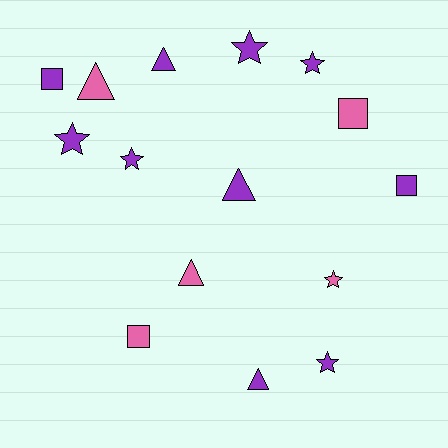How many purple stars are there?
There are 5 purple stars.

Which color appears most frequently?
Purple, with 10 objects.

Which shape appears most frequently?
Star, with 6 objects.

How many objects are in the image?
There are 15 objects.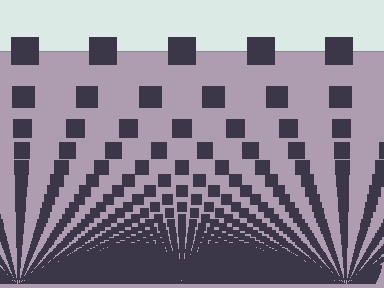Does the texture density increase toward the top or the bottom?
Density increases toward the bottom.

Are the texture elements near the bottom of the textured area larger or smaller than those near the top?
Smaller. The gradient is inverted — elements near the bottom are smaller and denser.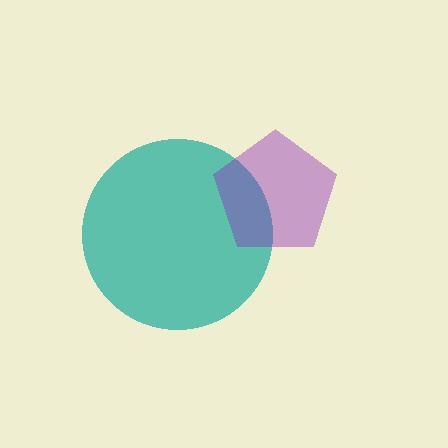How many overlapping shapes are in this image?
There are 2 overlapping shapes in the image.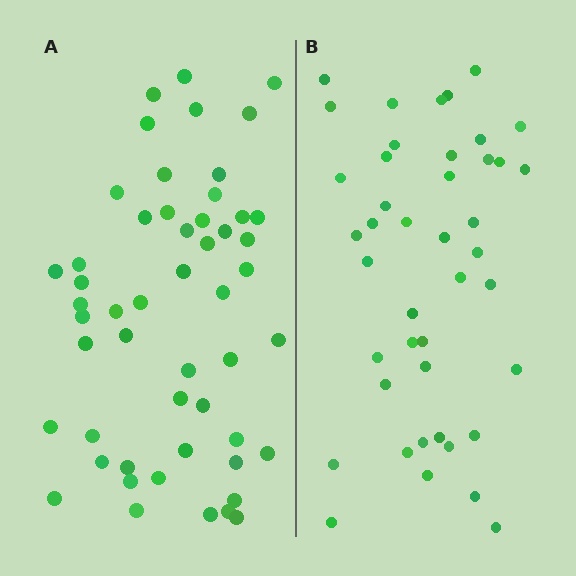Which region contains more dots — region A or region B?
Region A (the left region) has more dots.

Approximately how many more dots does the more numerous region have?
Region A has roughly 8 or so more dots than region B.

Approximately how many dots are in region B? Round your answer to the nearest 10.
About 40 dots. (The exact count is 43, which rounds to 40.)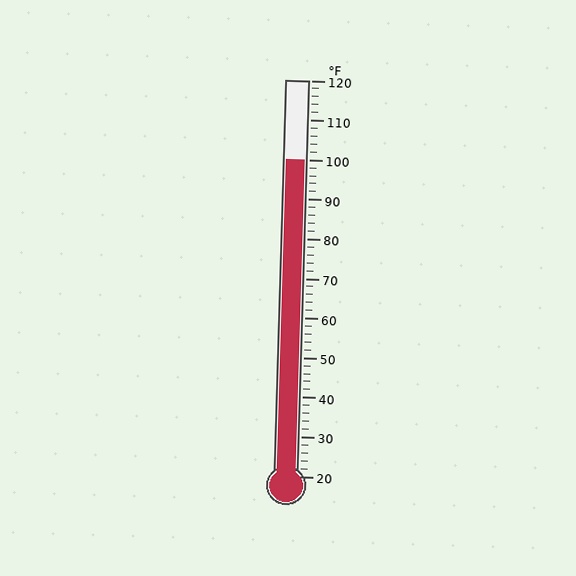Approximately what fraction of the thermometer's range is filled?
The thermometer is filled to approximately 80% of its range.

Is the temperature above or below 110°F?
The temperature is below 110°F.